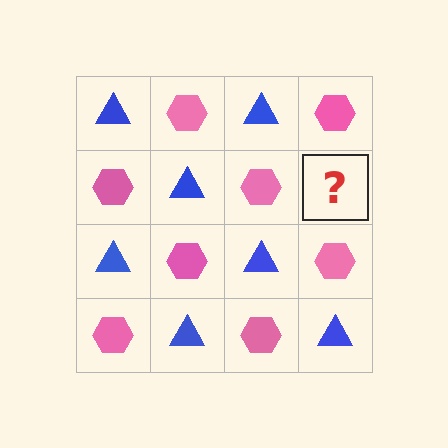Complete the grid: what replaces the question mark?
The question mark should be replaced with a blue triangle.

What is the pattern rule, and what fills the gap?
The rule is that it alternates blue triangle and pink hexagon in a checkerboard pattern. The gap should be filled with a blue triangle.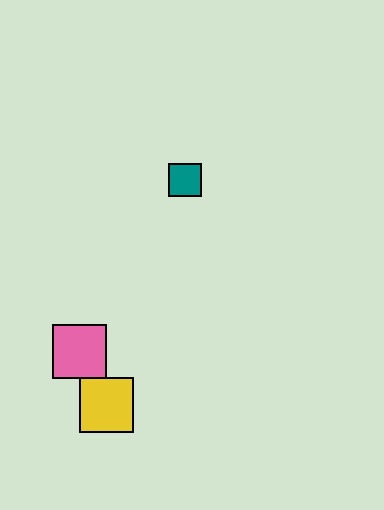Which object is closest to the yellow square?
The pink square is closest to the yellow square.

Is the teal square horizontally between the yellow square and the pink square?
No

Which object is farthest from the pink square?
The teal square is farthest from the pink square.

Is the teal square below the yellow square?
No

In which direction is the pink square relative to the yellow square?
The pink square is above the yellow square.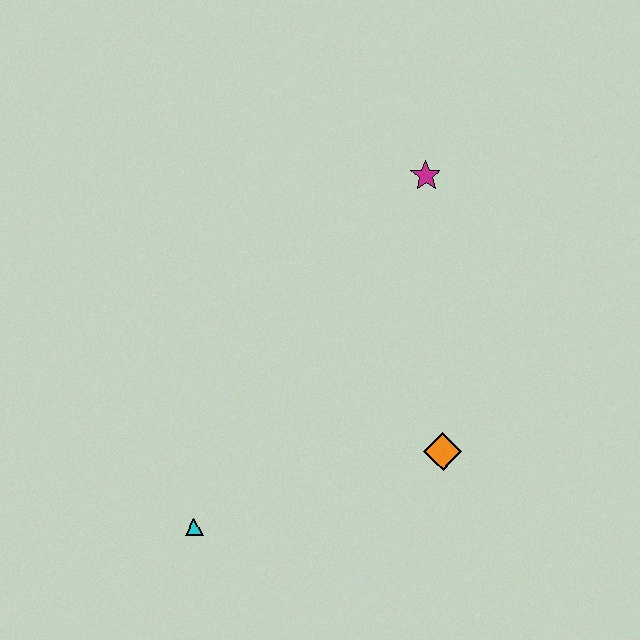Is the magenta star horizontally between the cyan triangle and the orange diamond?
Yes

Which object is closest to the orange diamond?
The cyan triangle is closest to the orange diamond.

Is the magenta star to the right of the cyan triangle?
Yes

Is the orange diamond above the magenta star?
No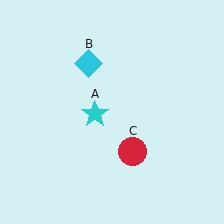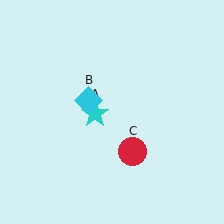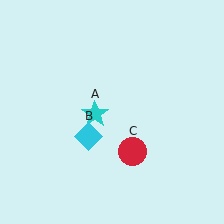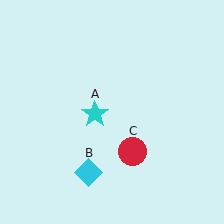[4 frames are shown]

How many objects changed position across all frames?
1 object changed position: cyan diamond (object B).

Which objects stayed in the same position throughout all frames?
Cyan star (object A) and red circle (object C) remained stationary.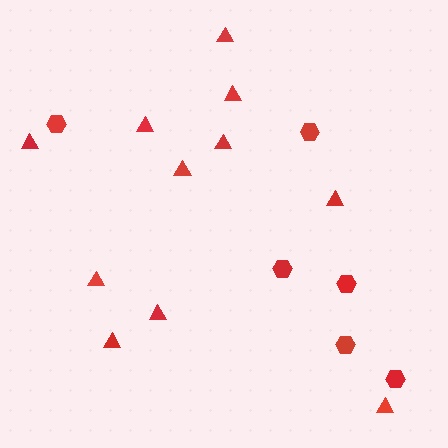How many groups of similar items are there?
There are 2 groups: one group of triangles (11) and one group of hexagons (6).